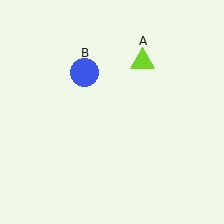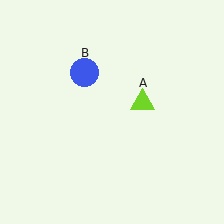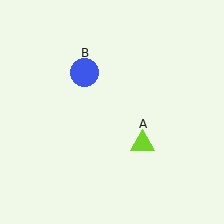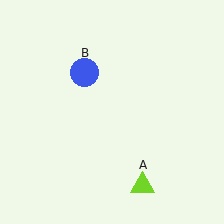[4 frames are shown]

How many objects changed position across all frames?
1 object changed position: lime triangle (object A).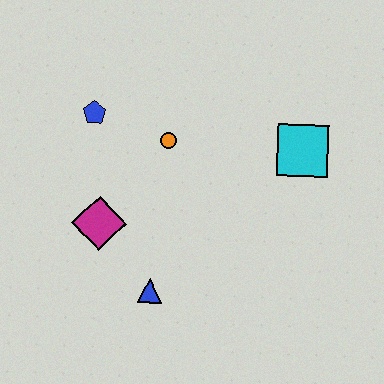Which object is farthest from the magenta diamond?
The cyan square is farthest from the magenta diamond.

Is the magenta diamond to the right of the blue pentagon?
Yes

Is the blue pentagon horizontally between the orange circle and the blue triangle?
No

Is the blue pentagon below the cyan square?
No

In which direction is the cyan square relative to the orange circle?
The cyan square is to the right of the orange circle.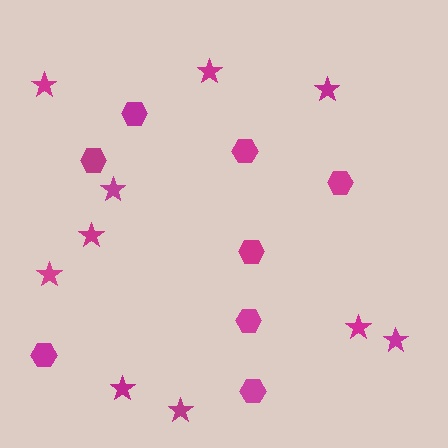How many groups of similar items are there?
There are 2 groups: one group of hexagons (8) and one group of stars (10).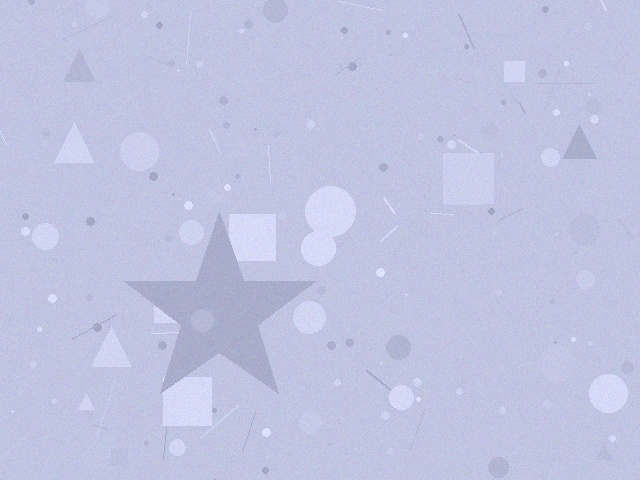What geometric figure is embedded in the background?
A star is embedded in the background.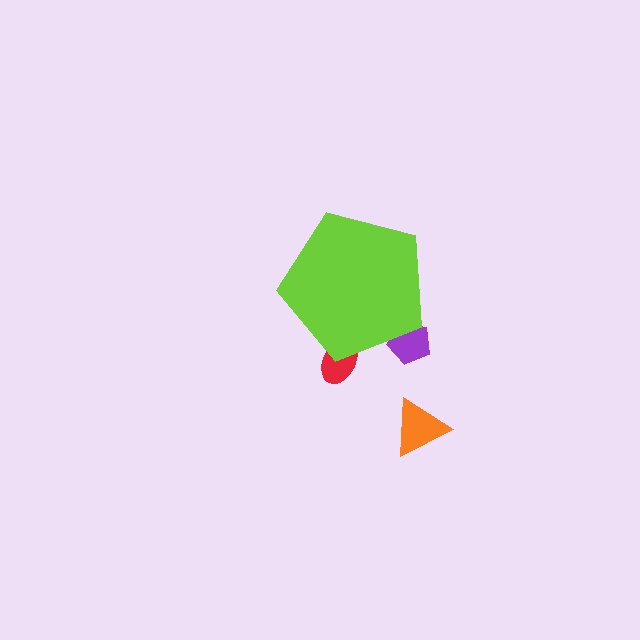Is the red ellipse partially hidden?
Yes, the red ellipse is partially hidden behind the lime pentagon.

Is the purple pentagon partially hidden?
Yes, the purple pentagon is partially hidden behind the lime pentagon.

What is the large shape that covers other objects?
A lime pentagon.